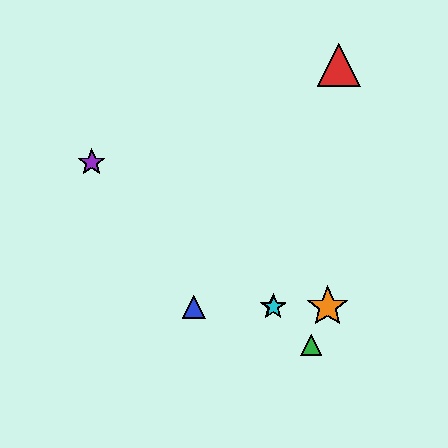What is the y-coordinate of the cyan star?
The cyan star is at y≈307.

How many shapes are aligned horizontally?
4 shapes (the blue triangle, the yellow star, the orange star, the cyan star) are aligned horizontally.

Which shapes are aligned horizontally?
The blue triangle, the yellow star, the orange star, the cyan star are aligned horizontally.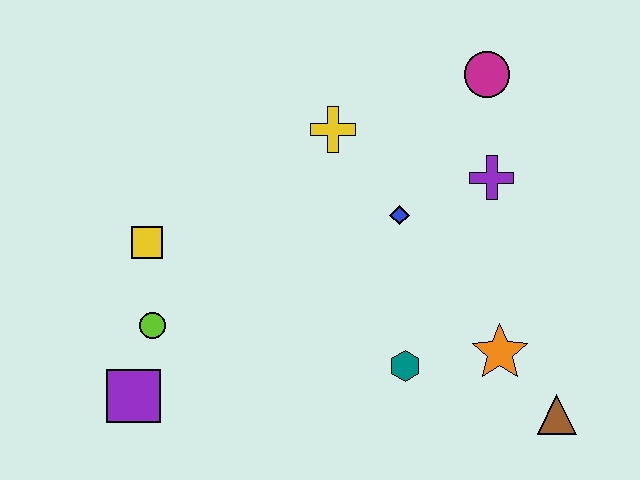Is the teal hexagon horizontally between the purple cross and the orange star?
No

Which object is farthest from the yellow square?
The brown triangle is farthest from the yellow square.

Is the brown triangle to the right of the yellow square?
Yes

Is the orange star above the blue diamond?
No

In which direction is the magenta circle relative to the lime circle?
The magenta circle is to the right of the lime circle.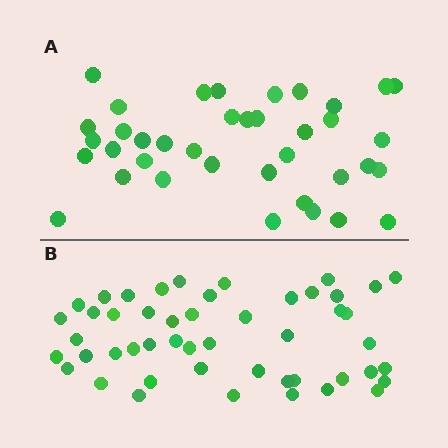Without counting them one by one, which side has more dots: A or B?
Region B (the bottom region) has more dots.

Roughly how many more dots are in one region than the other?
Region B has roughly 12 or so more dots than region A.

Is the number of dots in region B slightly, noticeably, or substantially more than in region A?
Region B has noticeably more, but not dramatically so. The ratio is roughly 1.3 to 1.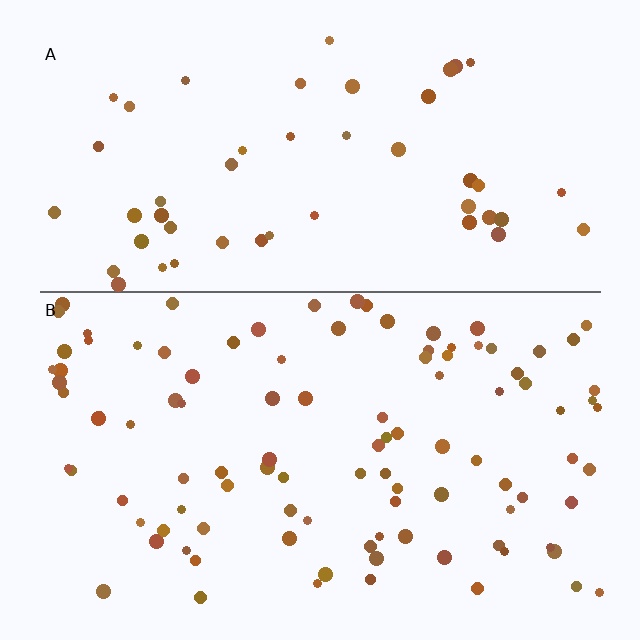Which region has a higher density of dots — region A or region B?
B (the bottom).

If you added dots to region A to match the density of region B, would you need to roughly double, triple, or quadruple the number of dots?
Approximately double.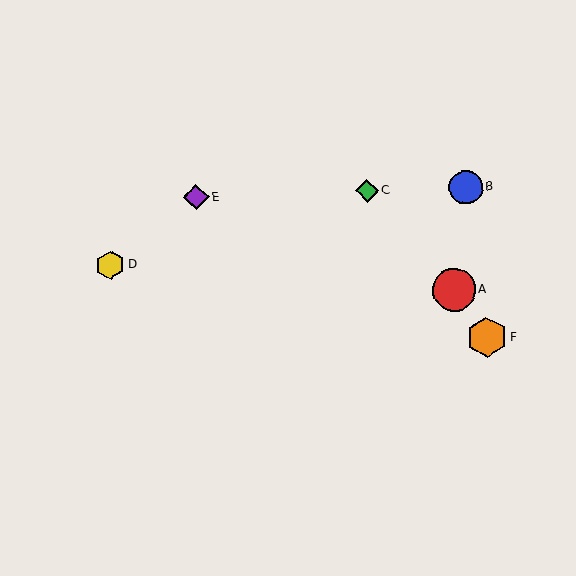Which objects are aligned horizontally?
Objects B, C, E are aligned horizontally.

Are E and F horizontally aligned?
No, E is at y≈197 and F is at y≈337.